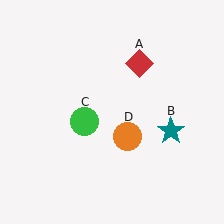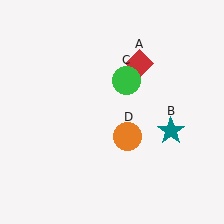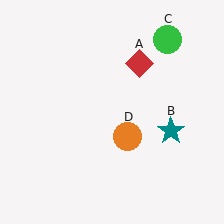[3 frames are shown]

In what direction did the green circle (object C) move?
The green circle (object C) moved up and to the right.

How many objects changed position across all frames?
1 object changed position: green circle (object C).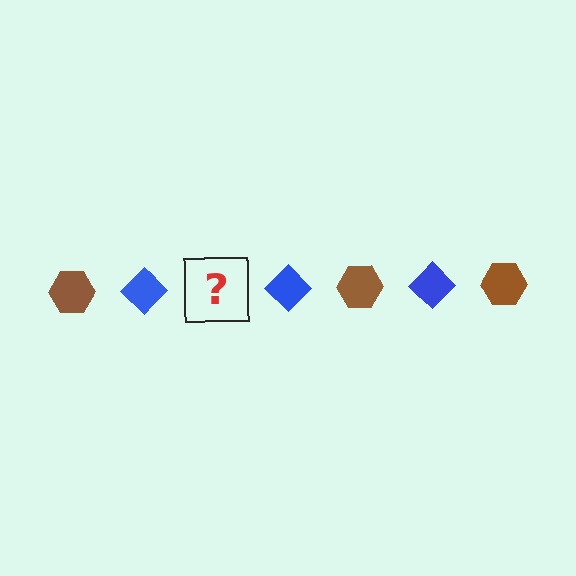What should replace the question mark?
The question mark should be replaced with a brown hexagon.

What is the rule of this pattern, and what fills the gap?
The rule is that the pattern alternates between brown hexagon and blue diamond. The gap should be filled with a brown hexagon.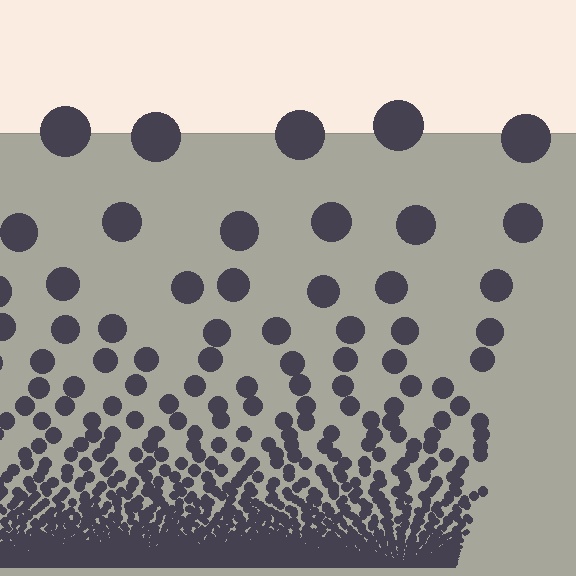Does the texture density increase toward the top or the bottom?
Density increases toward the bottom.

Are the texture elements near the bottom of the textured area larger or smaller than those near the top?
Smaller. The gradient is inverted — elements near the bottom are smaller and denser.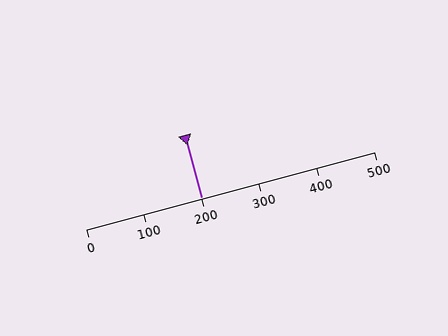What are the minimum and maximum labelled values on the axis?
The axis runs from 0 to 500.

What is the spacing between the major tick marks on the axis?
The major ticks are spaced 100 apart.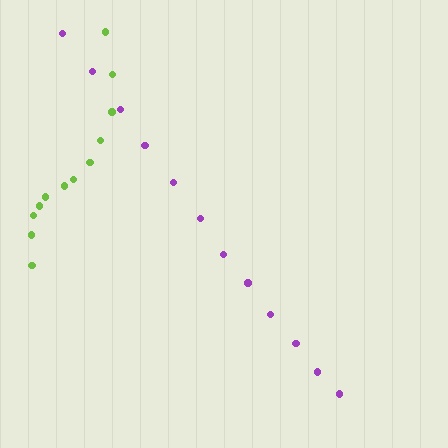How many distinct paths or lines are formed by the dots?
There are 2 distinct paths.